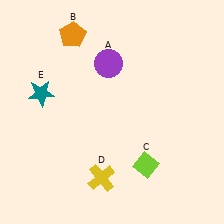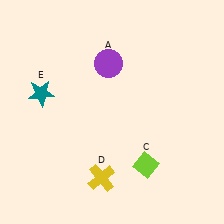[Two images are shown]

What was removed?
The orange pentagon (B) was removed in Image 2.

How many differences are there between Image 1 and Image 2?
There is 1 difference between the two images.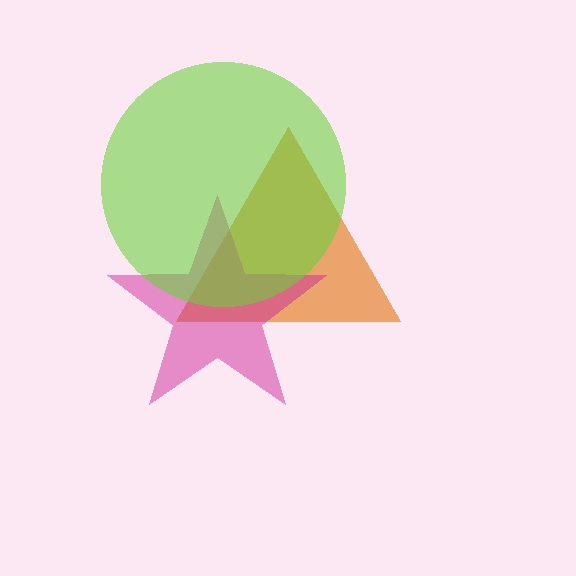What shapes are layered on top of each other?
The layered shapes are: an orange triangle, a magenta star, a lime circle.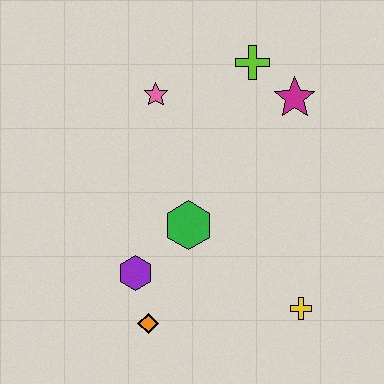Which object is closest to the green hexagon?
The purple hexagon is closest to the green hexagon.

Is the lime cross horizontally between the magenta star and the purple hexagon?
Yes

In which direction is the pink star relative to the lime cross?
The pink star is to the left of the lime cross.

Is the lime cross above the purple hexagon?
Yes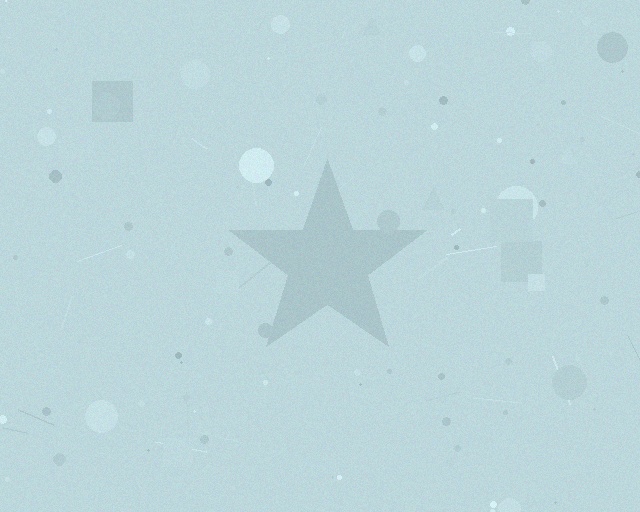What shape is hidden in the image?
A star is hidden in the image.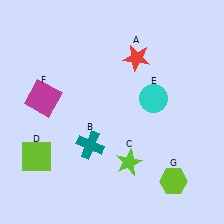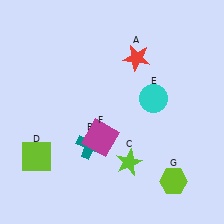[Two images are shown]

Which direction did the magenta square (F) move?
The magenta square (F) moved right.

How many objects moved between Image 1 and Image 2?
1 object moved between the two images.